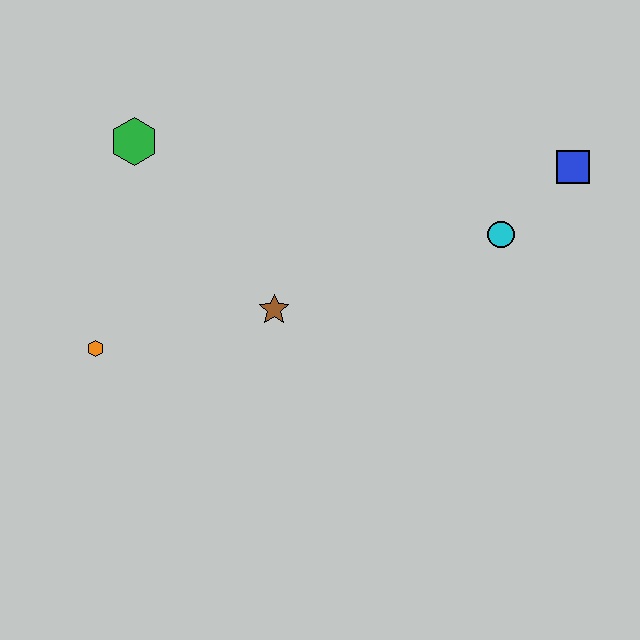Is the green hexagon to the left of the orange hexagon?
No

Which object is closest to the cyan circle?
The blue square is closest to the cyan circle.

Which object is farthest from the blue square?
The orange hexagon is farthest from the blue square.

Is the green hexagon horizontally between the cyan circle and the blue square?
No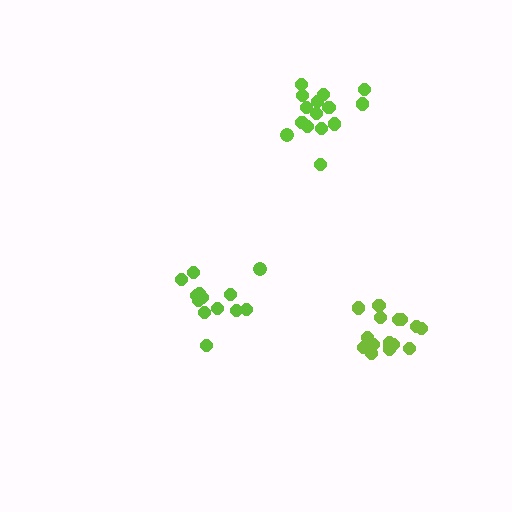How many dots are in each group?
Group 1: 13 dots, Group 2: 15 dots, Group 3: 16 dots (44 total).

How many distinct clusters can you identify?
There are 3 distinct clusters.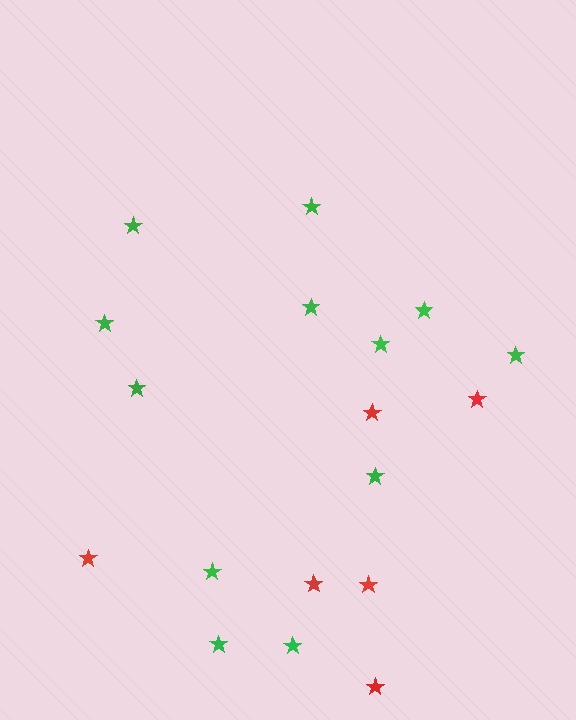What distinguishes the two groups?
There are 2 groups: one group of red stars (6) and one group of green stars (12).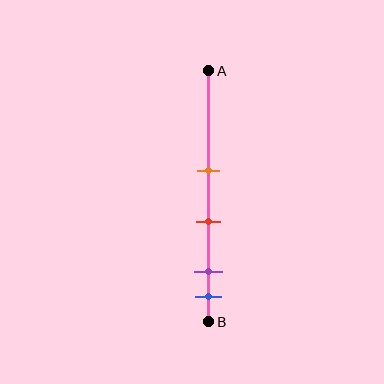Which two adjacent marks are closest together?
The purple and blue marks are the closest adjacent pair.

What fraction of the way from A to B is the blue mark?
The blue mark is approximately 90% (0.9) of the way from A to B.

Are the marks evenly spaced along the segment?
No, the marks are not evenly spaced.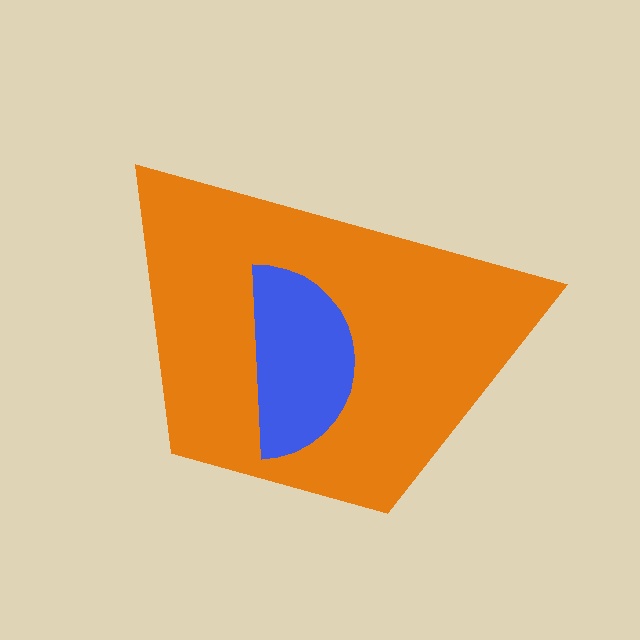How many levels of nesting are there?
2.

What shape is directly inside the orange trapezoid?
The blue semicircle.